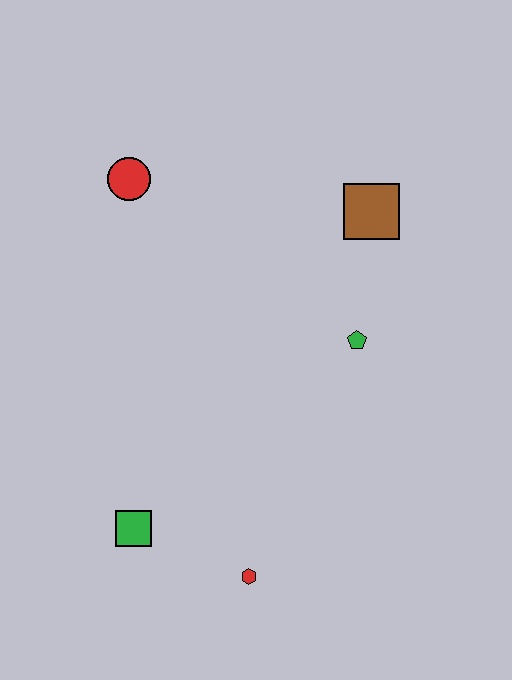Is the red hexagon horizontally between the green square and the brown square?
Yes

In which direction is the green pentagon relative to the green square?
The green pentagon is to the right of the green square.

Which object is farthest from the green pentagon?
The green square is farthest from the green pentagon.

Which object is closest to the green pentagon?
The brown square is closest to the green pentagon.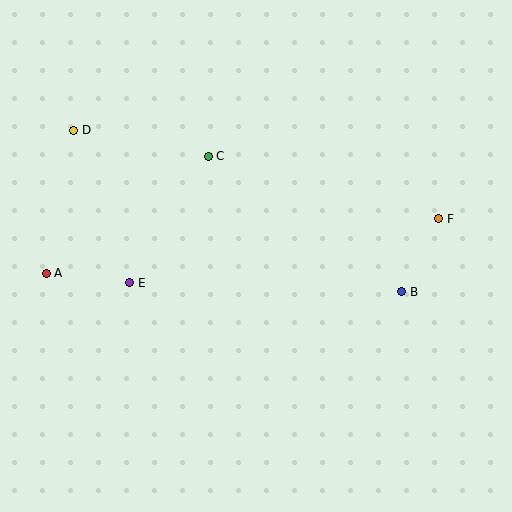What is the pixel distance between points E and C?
The distance between E and C is 149 pixels.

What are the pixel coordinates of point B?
Point B is at (402, 292).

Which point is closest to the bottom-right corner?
Point B is closest to the bottom-right corner.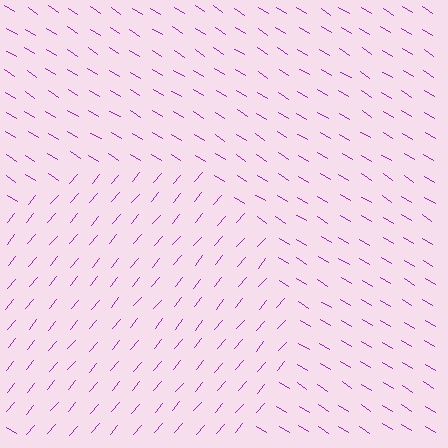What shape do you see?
I see a circle.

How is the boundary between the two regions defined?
The boundary is defined purely by a change in line orientation (approximately 82 degrees difference). All lines are the same color and thickness.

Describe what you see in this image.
The image is filled with small purple line segments. A circle region in the image has lines oriented differently from the surrounding lines, creating a visible texture boundary.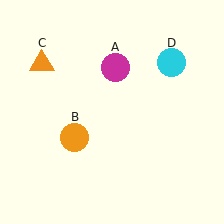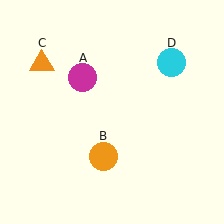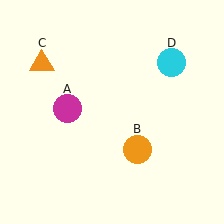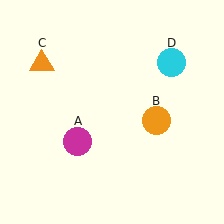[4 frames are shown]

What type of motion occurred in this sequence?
The magenta circle (object A), orange circle (object B) rotated counterclockwise around the center of the scene.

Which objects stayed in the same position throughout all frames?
Orange triangle (object C) and cyan circle (object D) remained stationary.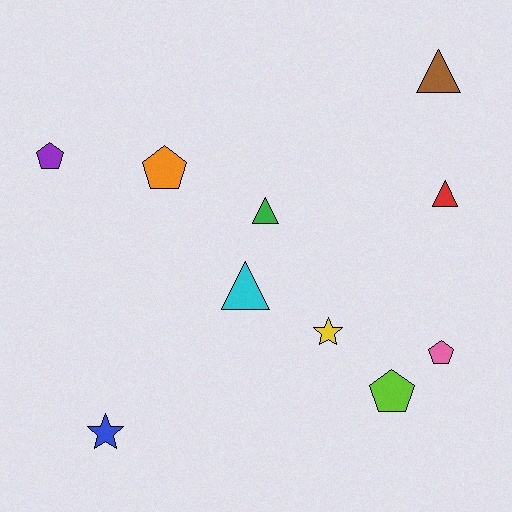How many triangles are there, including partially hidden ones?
There are 4 triangles.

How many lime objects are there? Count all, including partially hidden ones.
There is 1 lime object.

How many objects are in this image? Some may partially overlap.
There are 10 objects.